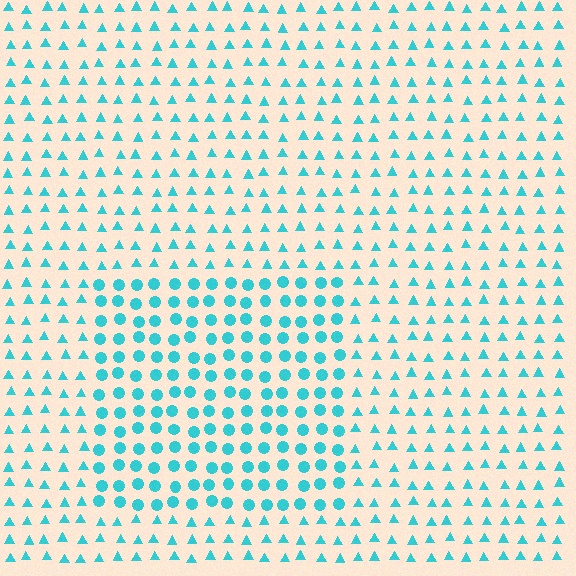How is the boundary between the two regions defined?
The boundary is defined by a change in element shape: circles inside vs. triangles outside. All elements share the same color and spacing.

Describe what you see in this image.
The image is filled with small cyan elements arranged in a uniform grid. A rectangle-shaped region contains circles, while the surrounding area contains triangles. The boundary is defined purely by the change in element shape.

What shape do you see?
I see a rectangle.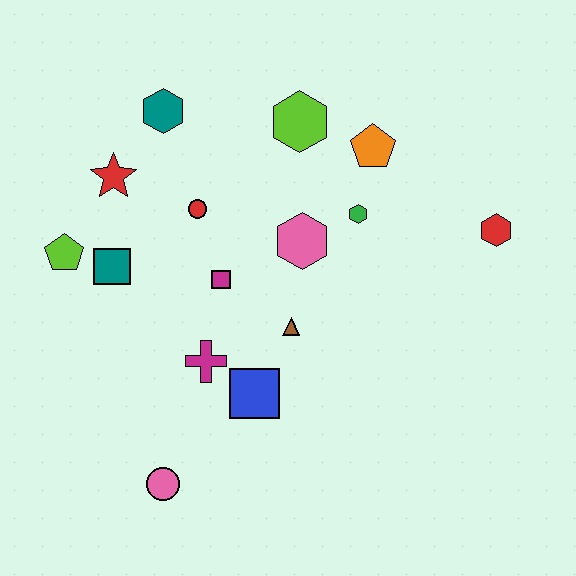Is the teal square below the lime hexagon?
Yes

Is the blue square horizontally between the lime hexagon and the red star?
Yes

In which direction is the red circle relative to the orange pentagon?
The red circle is to the left of the orange pentagon.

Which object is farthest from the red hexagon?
The lime pentagon is farthest from the red hexagon.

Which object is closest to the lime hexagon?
The orange pentagon is closest to the lime hexagon.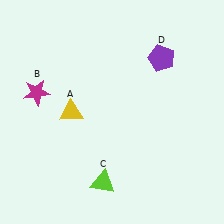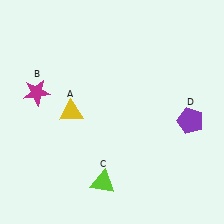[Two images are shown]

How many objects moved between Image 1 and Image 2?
1 object moved between the two images.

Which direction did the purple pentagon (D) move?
The purple pentagon (D) moved down.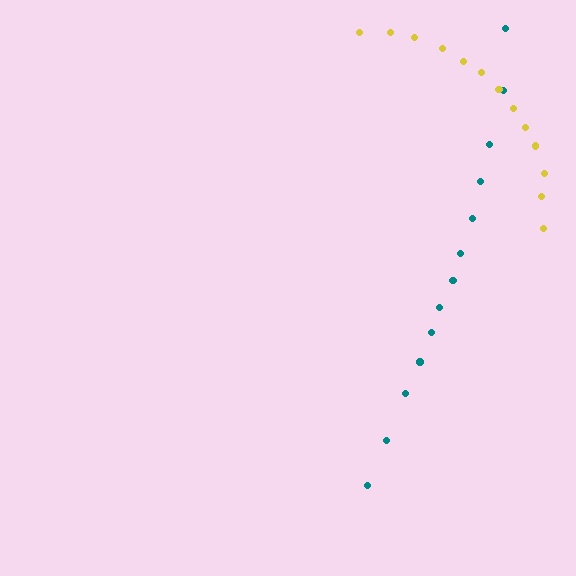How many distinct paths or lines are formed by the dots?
There are 2 distinct paths.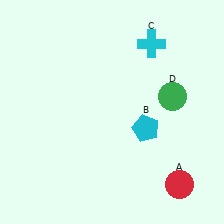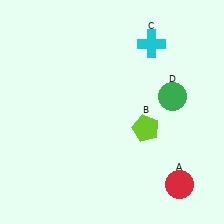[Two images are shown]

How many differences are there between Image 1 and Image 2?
There is 1 difference between the two images.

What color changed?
The pentagon (B) changed from cyan in Image 1 to lime in Image 2.